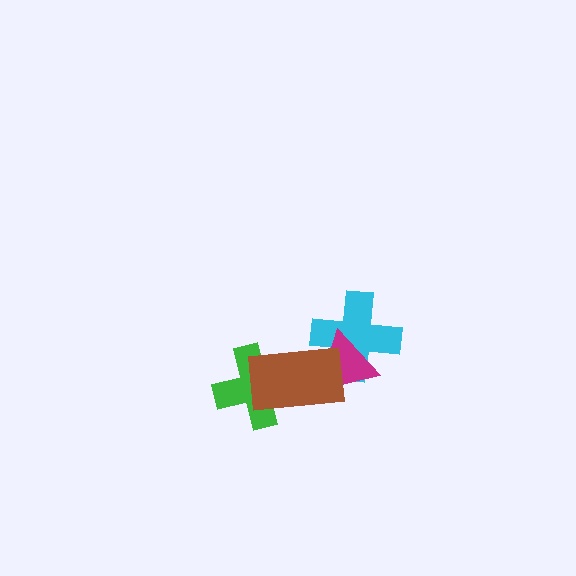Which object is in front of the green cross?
The brown rectangle is in front of the green cross.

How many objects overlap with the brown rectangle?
3 objects overlap with the brown rectangle.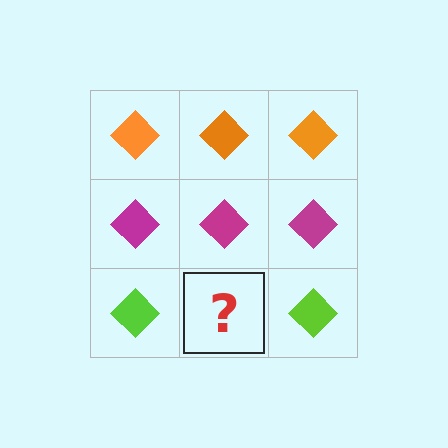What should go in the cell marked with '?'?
The missing cell should contain a lime diamond.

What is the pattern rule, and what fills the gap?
The rule is that each row has a consistent color. The gap should be filled with a lime diamond.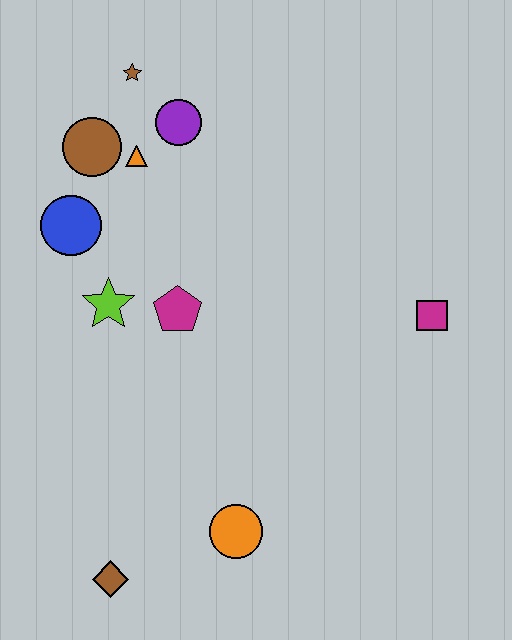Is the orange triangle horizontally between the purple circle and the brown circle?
Yes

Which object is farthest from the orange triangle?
The brown diamond is farthest from the orange triangle.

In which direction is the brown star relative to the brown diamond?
The brown star is above the brown diamond.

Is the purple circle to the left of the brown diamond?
No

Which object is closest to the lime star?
The magenta pentagon is closest to the lime star.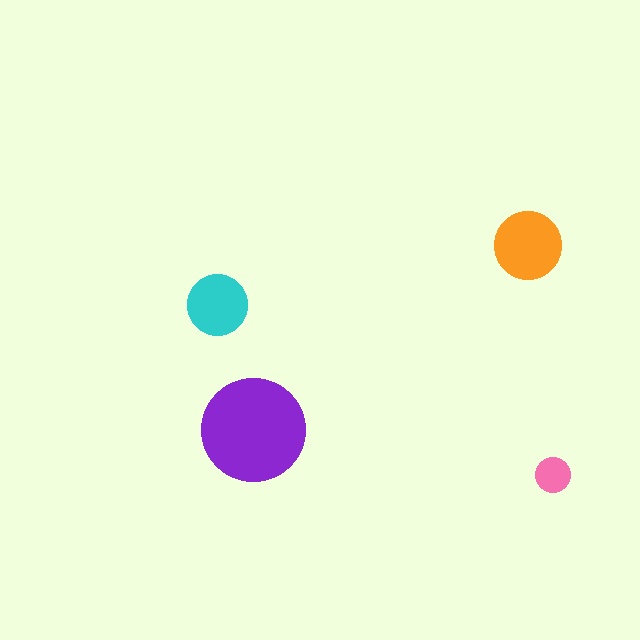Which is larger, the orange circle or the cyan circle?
The orange one.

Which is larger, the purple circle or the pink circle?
The purple one.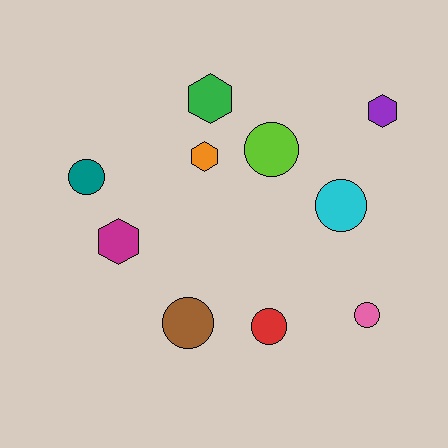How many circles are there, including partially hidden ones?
There are 6 circles.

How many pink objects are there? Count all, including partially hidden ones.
There is 1 pink object.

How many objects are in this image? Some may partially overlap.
There are 10 objects.